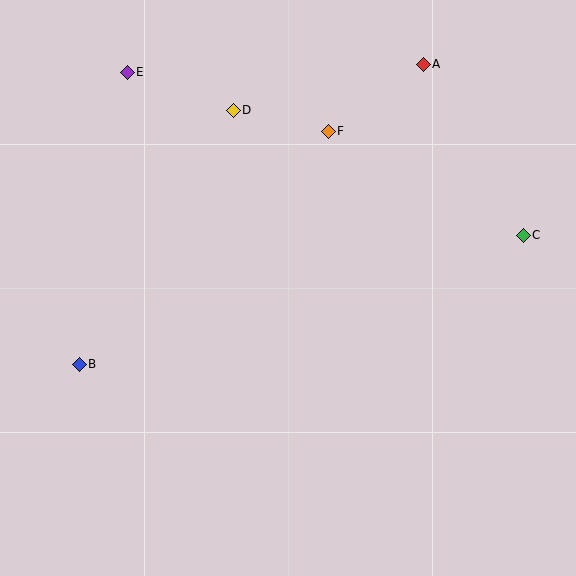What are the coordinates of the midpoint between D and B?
The midpoint between D and B is at (156, 237).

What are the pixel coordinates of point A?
Point A is at (423, 64).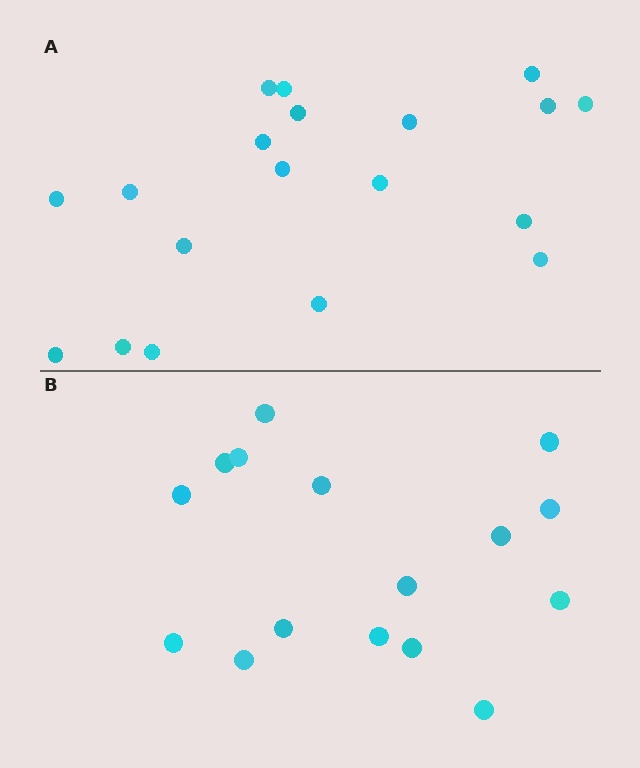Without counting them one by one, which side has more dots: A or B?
Region A (the top region) has more dots.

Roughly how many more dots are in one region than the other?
Region A has just a few more — roughly 2 or 3 more dots than region B.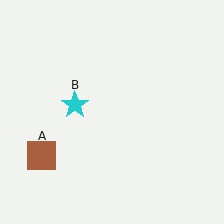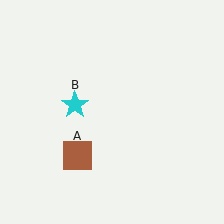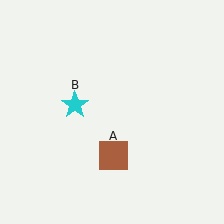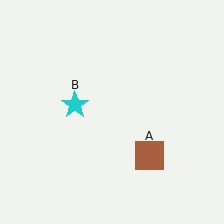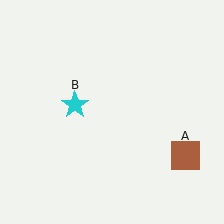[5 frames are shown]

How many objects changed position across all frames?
1 object changed position: brown square (object A).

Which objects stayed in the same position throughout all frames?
Cyan star (object B) remained stationary.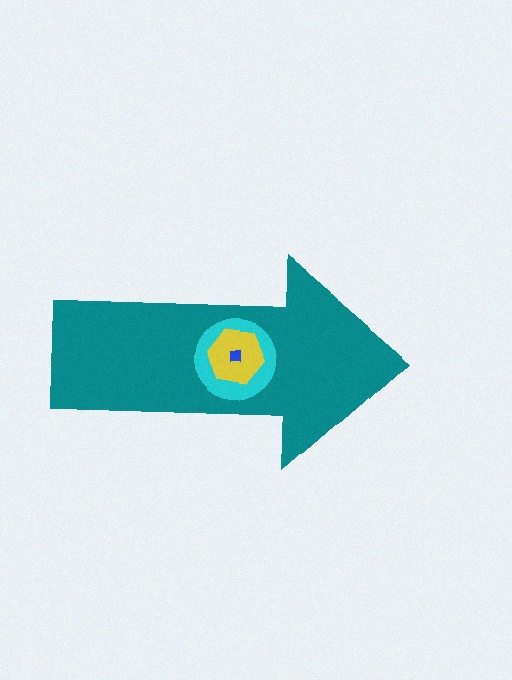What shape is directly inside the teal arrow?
The cyan circle.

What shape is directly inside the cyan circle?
The yellow hexagon.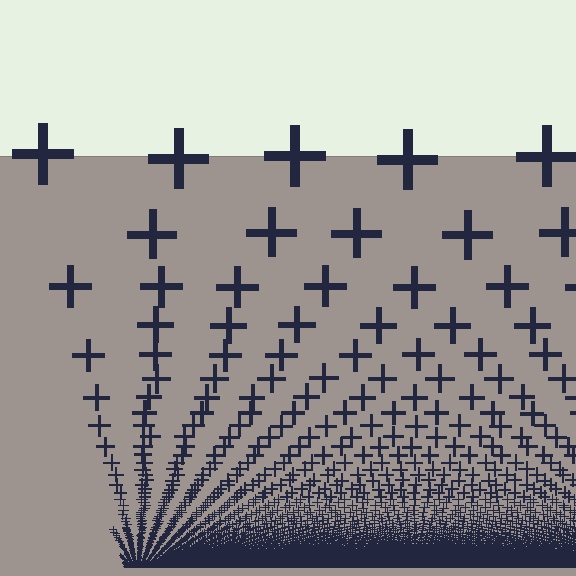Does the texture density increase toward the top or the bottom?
Density increases toward the bottom.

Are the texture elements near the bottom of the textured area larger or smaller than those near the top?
Smaller. The gradient is inverted — elements near the bottom are smaller and denser.